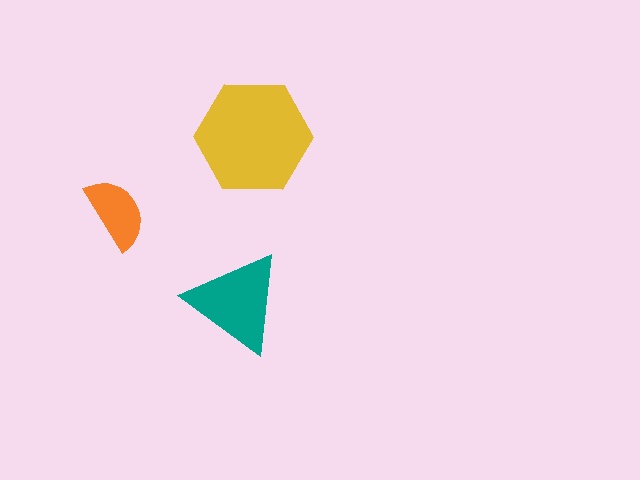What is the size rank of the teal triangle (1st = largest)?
2nd.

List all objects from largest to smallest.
The yellow hexagon, the teal triangle, the orange semicircle.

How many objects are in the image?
There are 3 objects in the image.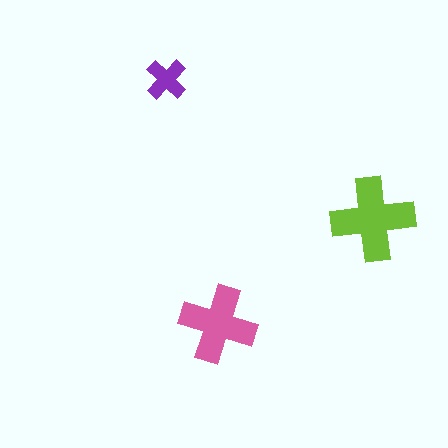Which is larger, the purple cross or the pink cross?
The pink one.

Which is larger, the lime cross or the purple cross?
The lime one.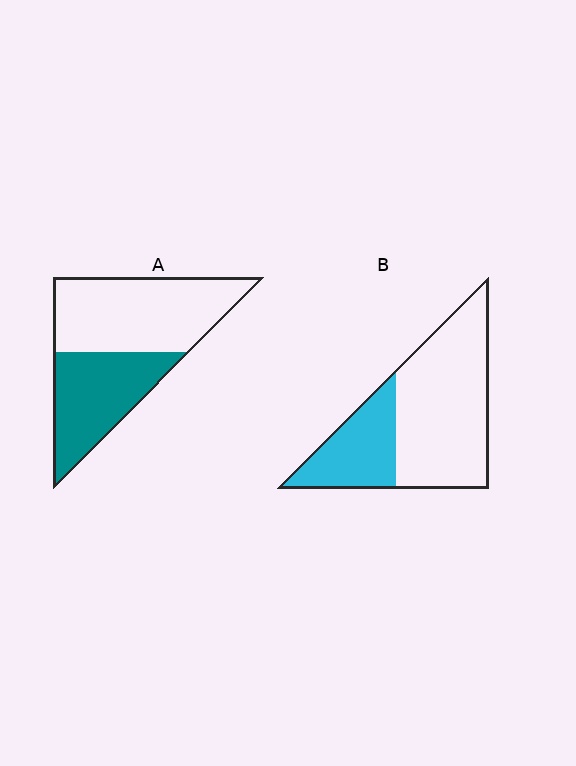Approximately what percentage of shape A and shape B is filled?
A is approximately 40% and B is approximately 30%.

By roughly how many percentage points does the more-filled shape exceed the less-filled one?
By roughly 10 percentage points (A over B).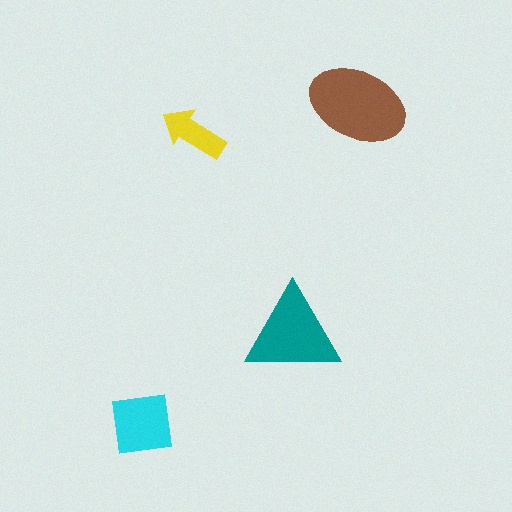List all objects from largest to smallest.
The brown ellipse, the teal triangle, the cyan square, the yellow arrow.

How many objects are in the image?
There are 4 objects in the image.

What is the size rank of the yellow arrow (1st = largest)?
4th.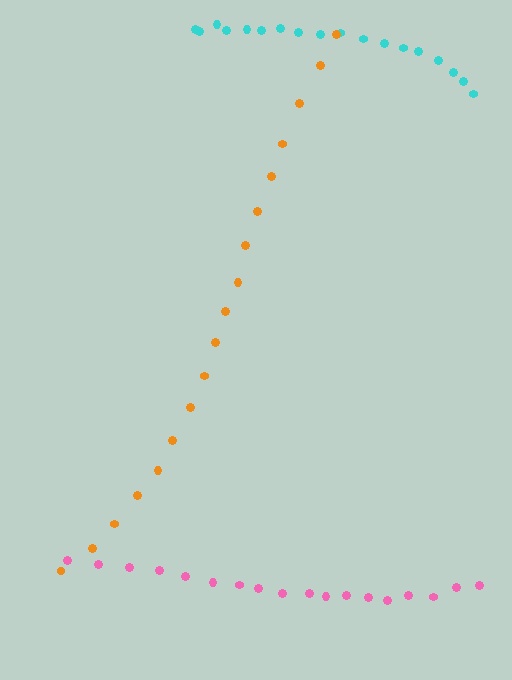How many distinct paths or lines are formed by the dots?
There are 3 distinct paths.